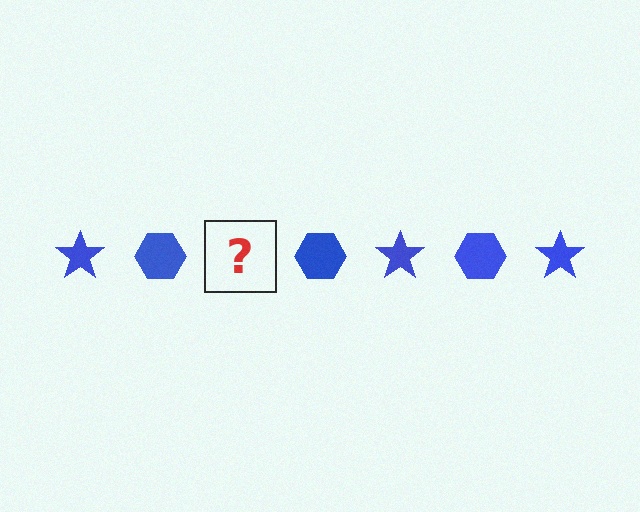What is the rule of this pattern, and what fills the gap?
The rule is that the pattern cycles through star, hexagon shapes in blue. The gap should be filled with a blue star.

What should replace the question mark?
The question mark should be replaced with a blue star.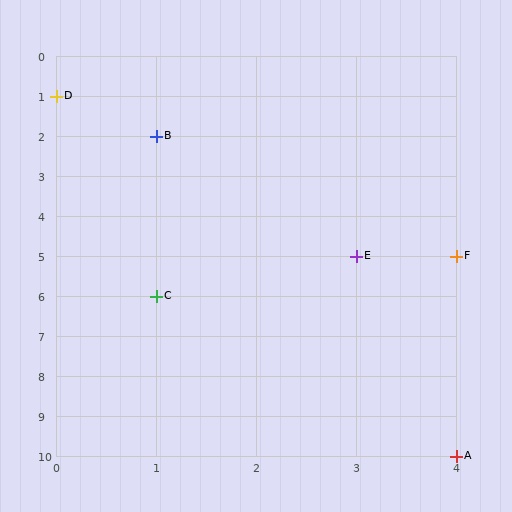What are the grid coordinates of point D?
Point D is at grid coordinates (0, 1).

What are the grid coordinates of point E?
Point E is at grid coordinates (3, 5).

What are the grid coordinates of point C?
Point C is at grid coordinates (1, 6).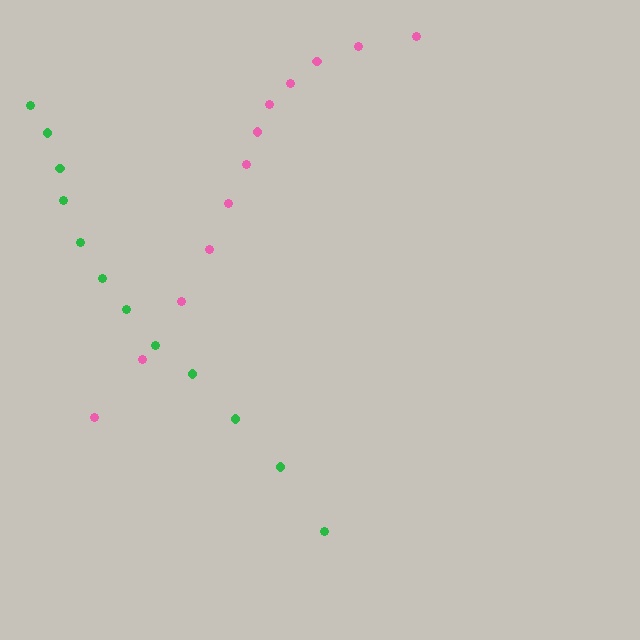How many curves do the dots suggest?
There are 2 distinct paths.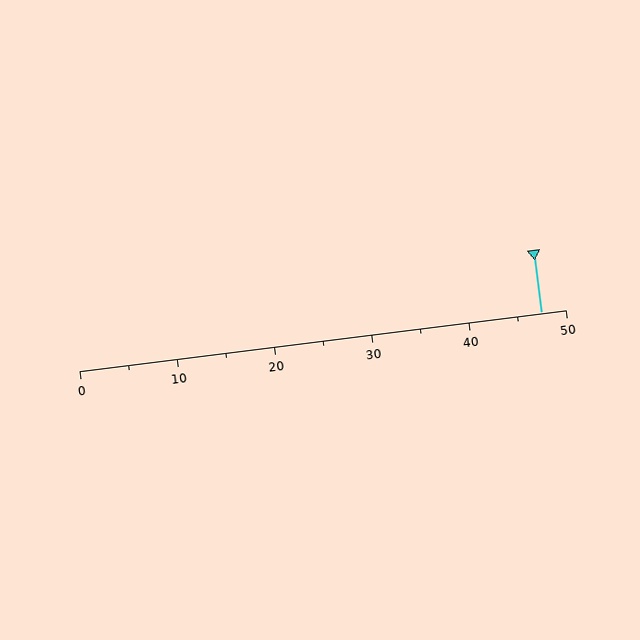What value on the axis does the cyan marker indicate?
The marker indicates approximately 47.5.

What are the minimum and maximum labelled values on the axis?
The axis runs from 0 to 50.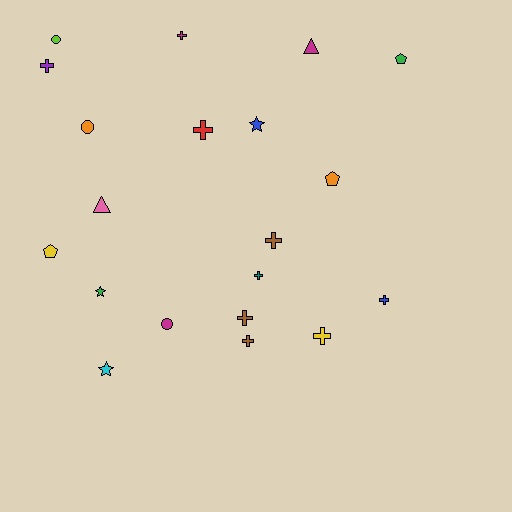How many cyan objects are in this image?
There is 1 cyan object.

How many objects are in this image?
There are 20 objects.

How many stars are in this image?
There are 3 stars.